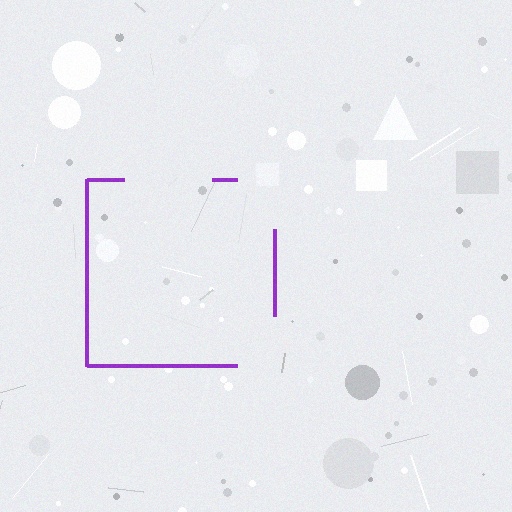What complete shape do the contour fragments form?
The contour fragments form a square.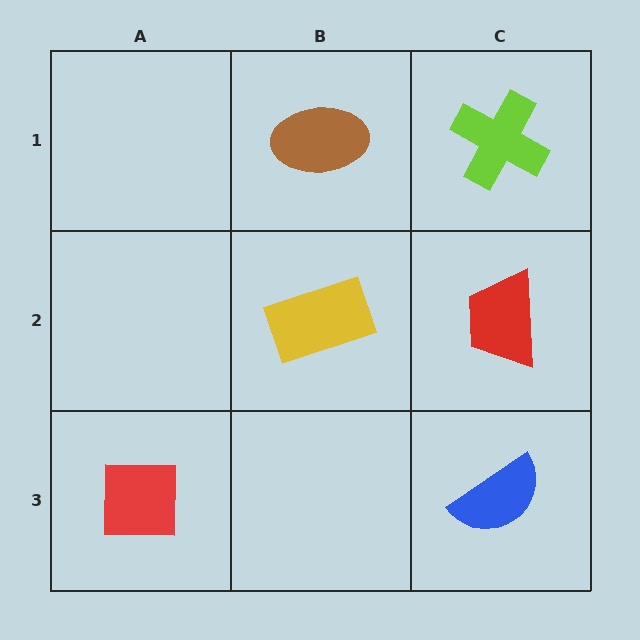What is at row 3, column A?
A red square.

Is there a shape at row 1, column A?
No, that cell is empty.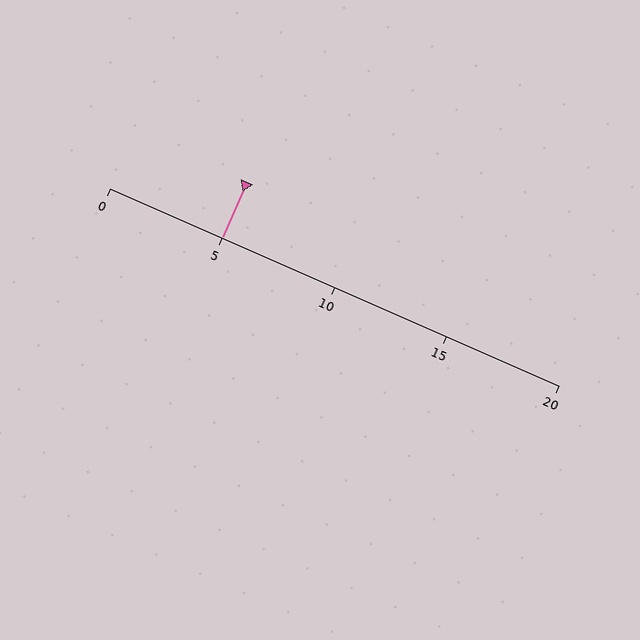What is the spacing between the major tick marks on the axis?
The major ticks are spaced 5 apart.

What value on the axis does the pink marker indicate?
The marker indicates approximately 5.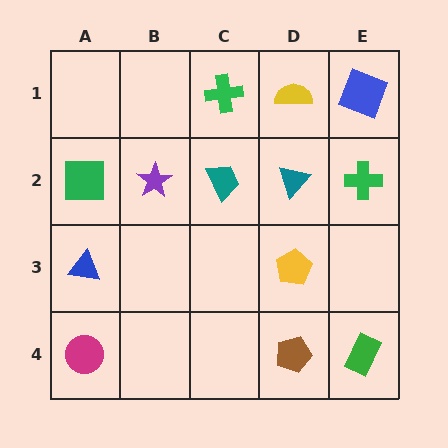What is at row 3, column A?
A blue triangle.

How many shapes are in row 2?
5 shapes.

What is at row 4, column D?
A brown pentagon.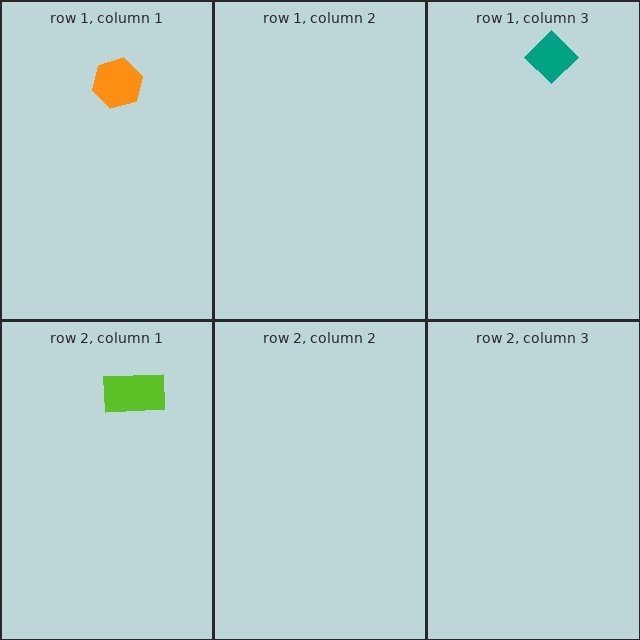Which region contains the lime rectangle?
The row 2, column 1 region.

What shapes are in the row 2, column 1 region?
The lime rectangle.